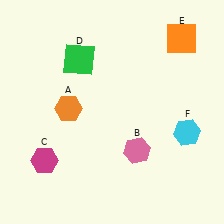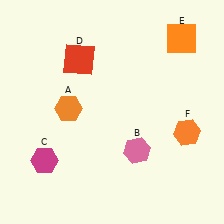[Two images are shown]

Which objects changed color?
D changed from green to red. F changed from cyan to orange.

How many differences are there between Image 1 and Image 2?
There are 2 differences between the two images.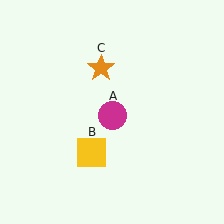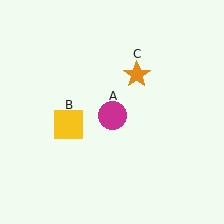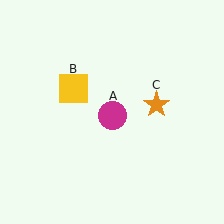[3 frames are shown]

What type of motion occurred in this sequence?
The yellow square (object B), orange star (object C) rotated clockwise around the center of the scene.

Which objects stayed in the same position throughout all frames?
Magenta circle (object A) remained stationary.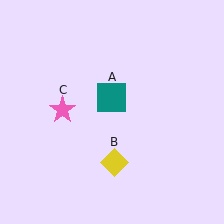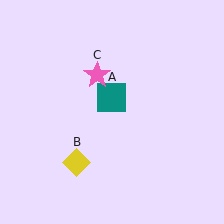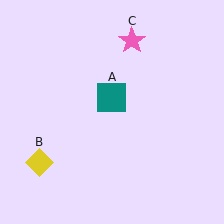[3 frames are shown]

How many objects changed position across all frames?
2 objects changed position: yellow diamond (object B), pink star (object C).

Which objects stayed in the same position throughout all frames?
Teal square (object A) remained stationary.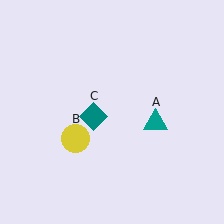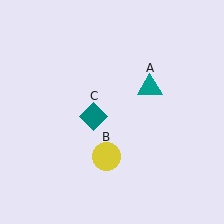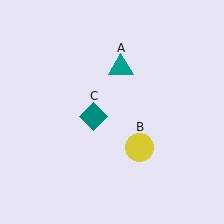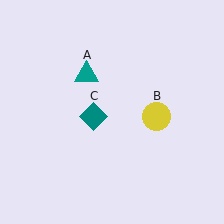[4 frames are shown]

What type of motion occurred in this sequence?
The teal triangle (object A), yellow circle (object B) rotated counterclockwise around the center of the scene.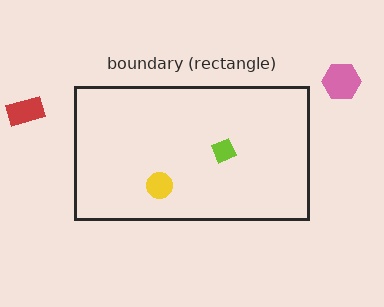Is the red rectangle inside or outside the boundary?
Outside.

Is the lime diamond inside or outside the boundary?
Inside.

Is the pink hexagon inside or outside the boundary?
Outside.